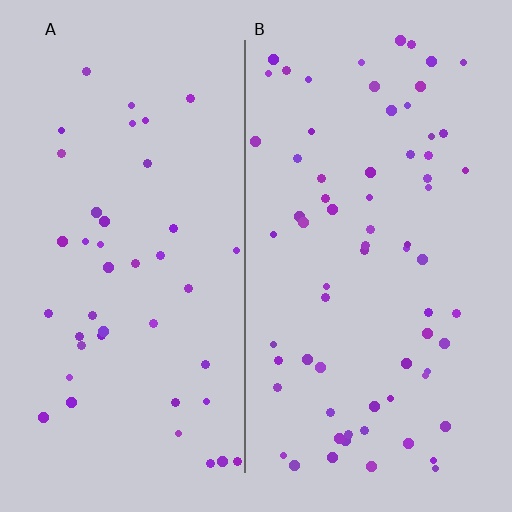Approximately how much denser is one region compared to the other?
Approximately 1.6× — region B over region A.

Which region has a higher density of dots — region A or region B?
B (the right).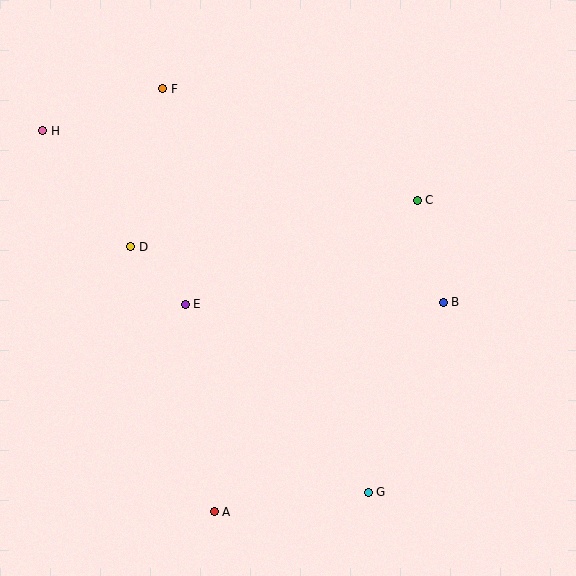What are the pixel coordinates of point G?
Point G is at (368, 492).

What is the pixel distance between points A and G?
The distance between A and G is 155 pixels.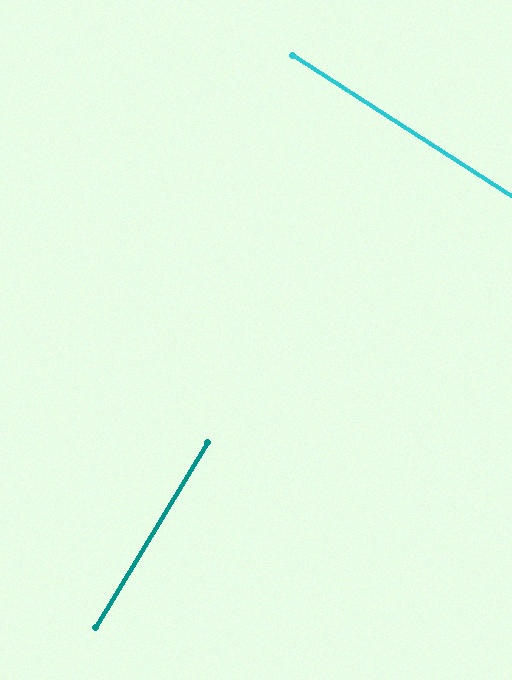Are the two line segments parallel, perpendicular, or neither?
Perpendicular — they meet at approximately 89°.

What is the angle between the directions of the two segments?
Approximately 89 degrees.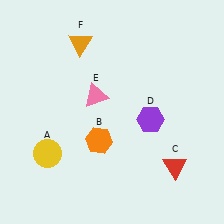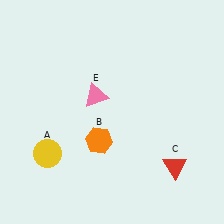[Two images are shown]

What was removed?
The purple hexagon (D), the orange triangle (F) were removed in Image 2.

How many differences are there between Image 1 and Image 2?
There are 2 differences between the two images.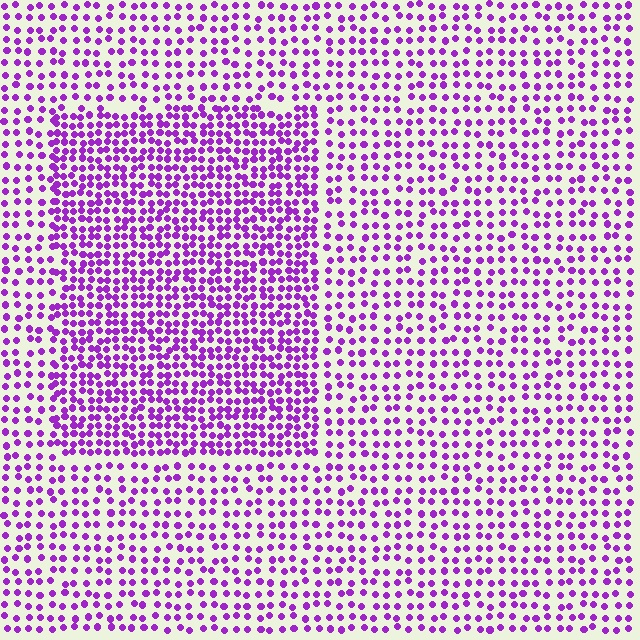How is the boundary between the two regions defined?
The boundary is defined by a change in element density (approximately 1.8x ratio). All elements are the same color, size, and shape.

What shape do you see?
I see a rectangle.